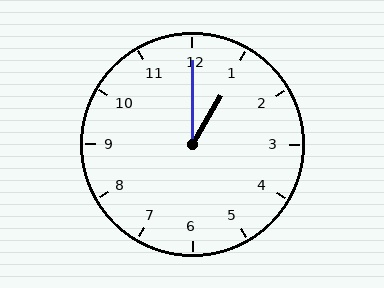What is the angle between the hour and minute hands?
Approximately 30 degrees.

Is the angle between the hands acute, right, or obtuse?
It is acute.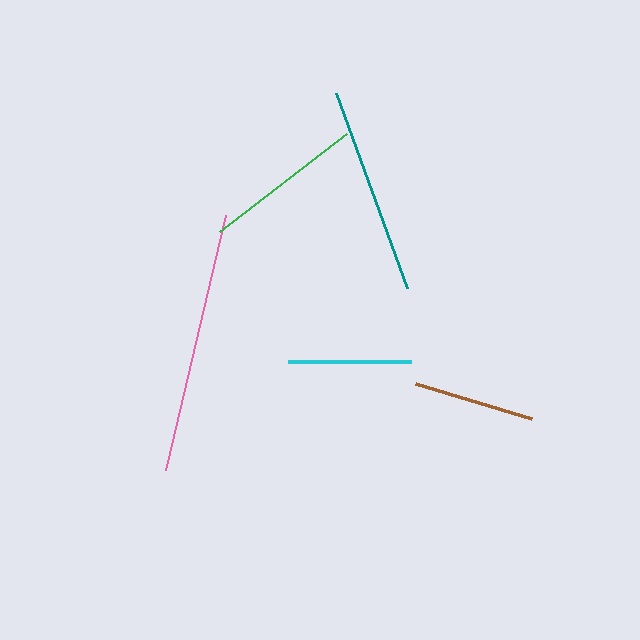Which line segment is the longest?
The pink line is the longest at approximately 262 pixels.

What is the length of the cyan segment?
The cyan segment is approximately 122 pixels long.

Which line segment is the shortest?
The brown line is the shortest at approximately 121 pixels.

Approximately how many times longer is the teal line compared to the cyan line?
The teal line is approximately 1.7 times the length of the cyan line.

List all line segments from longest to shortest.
From longest to shortest: pink, teal, green, cyan, brown.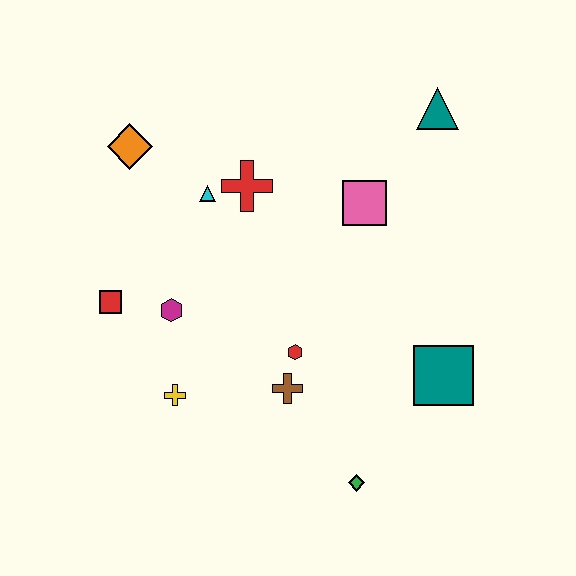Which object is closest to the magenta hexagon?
The red square is closest to the magenta hexagon.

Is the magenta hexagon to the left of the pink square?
Yes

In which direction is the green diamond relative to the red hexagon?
The green diamond is below the red hexagon.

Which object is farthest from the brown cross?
The teal triangle is farthest from the brown cross.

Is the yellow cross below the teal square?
Yes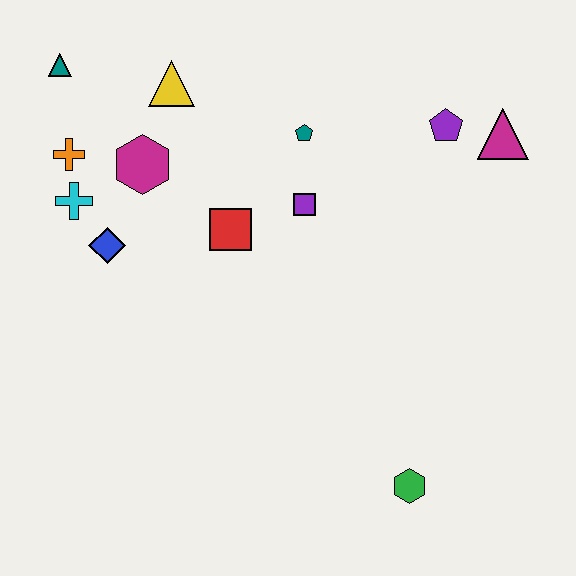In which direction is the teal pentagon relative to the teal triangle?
The teal pentagon is to the right of the teal triangle.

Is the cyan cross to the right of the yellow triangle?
No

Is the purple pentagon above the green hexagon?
Yes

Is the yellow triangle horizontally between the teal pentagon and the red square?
No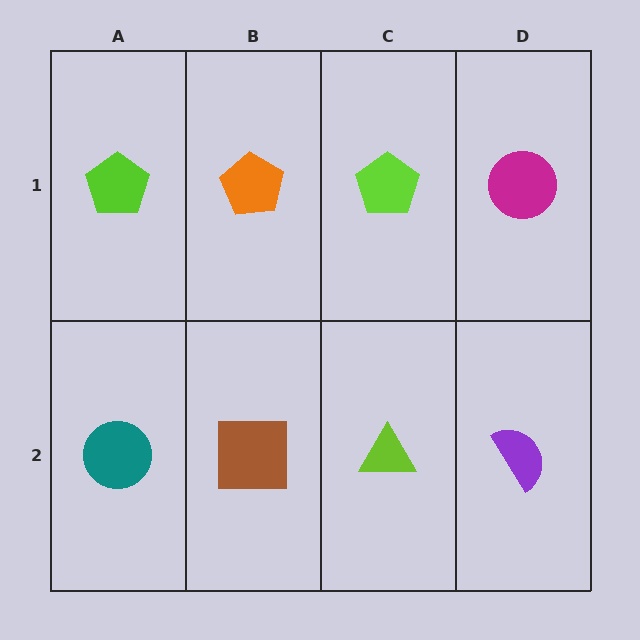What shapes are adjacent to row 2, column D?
A magenta circle (row 1, column D), a lime triangle (row 2, column C).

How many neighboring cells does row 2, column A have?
2.